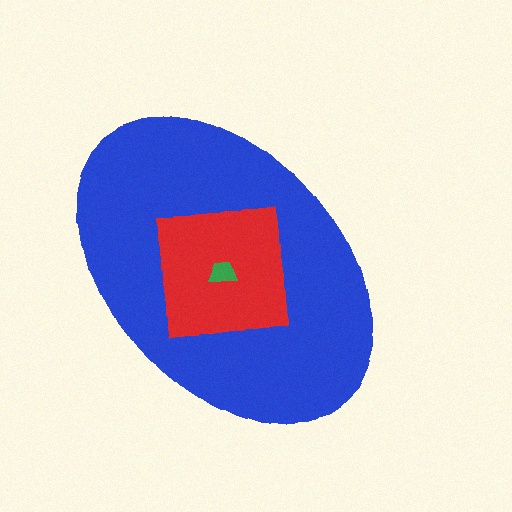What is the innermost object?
The green trapezoid.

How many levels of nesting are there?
3.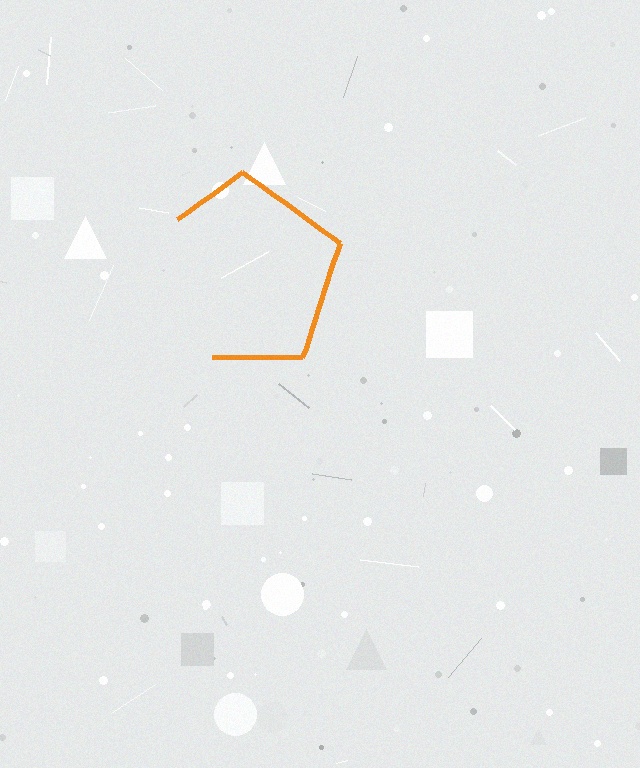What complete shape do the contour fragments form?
The contour fragments form a pentagon.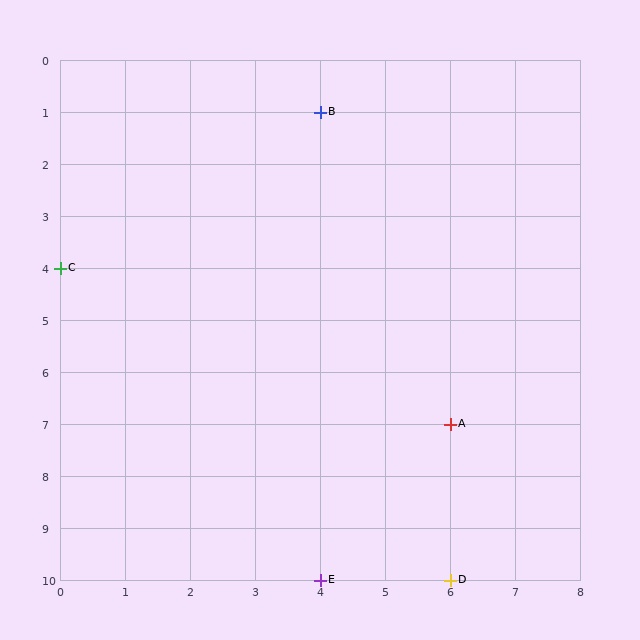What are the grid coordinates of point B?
Point B is at grid coordinates (4, 1).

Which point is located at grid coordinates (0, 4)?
Point C is at (0, 4).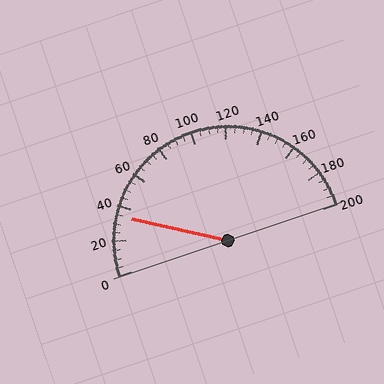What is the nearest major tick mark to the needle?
The nearest major tick mark is 40.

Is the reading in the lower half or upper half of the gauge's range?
The reading is in the lower half of the range (0 to 200).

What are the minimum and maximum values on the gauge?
The gauge ranges from 0 to 200.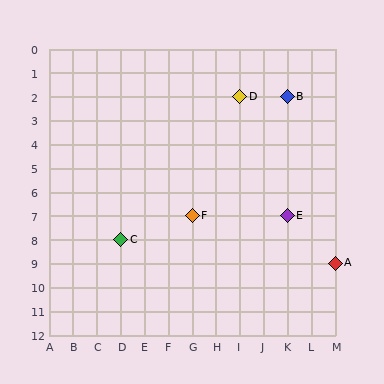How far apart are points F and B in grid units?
Points F and B are 4 columns and 5 rows apart (about 6.4 grid units diagonally).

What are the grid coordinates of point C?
Point C is at grid coordinates (D, 8).